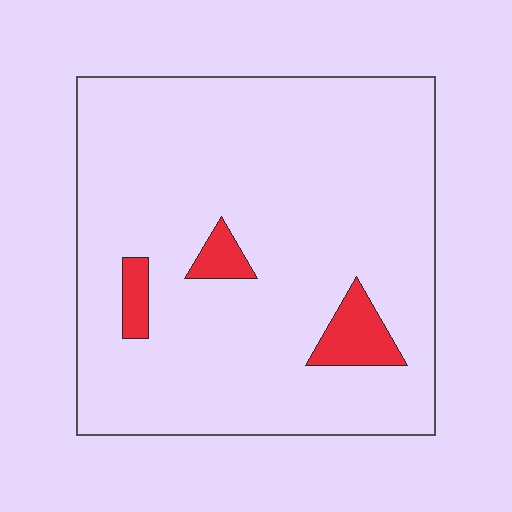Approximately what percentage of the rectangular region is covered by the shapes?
Approximately 5%.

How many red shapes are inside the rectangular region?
3.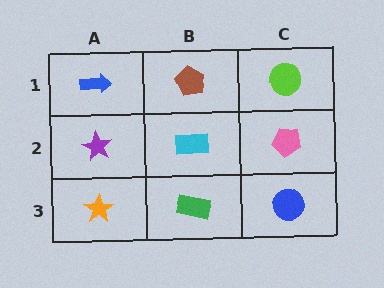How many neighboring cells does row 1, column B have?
3.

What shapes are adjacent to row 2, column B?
A brown pentagon (row 1, column B), a green rectangle (row 3, column B), a purple star (row 2, column A), a pink pentagon (row 2, column C).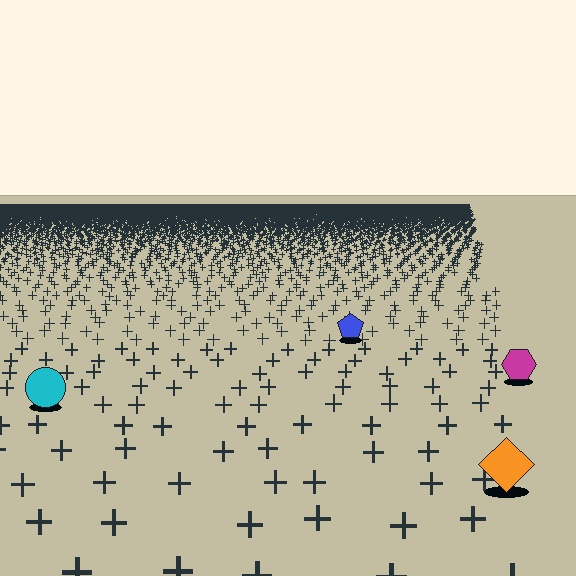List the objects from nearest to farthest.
From nearest to farthest: the orange diamond, the cyan circle, the magenta hexagon, the blue pentagon.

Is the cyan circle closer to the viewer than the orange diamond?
No. The orange diamond is closer — you can tell from the texture gradient: the ground texture is coarser near it.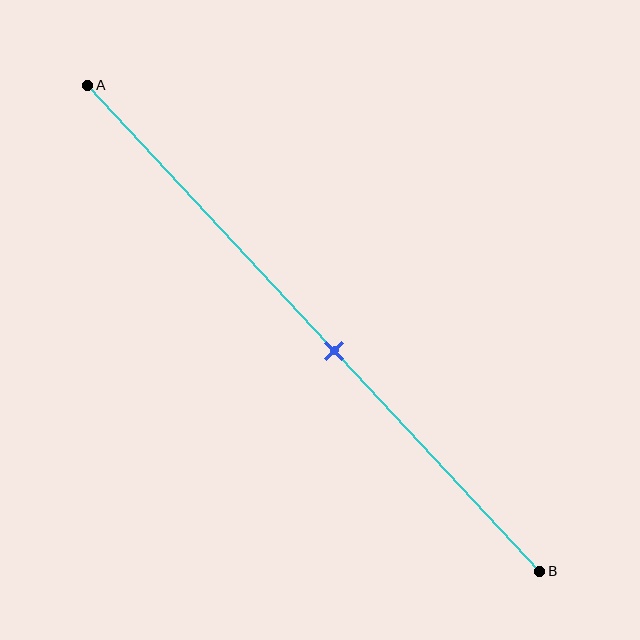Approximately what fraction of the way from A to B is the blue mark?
The blue mark is approximately 55% of the way from A to B.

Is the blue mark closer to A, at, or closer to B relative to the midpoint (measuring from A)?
The blue mark is closer to point B than the midpoint of segment AB.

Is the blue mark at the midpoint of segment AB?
No, the mark is at about 55% from A, not at the 50% midpoint.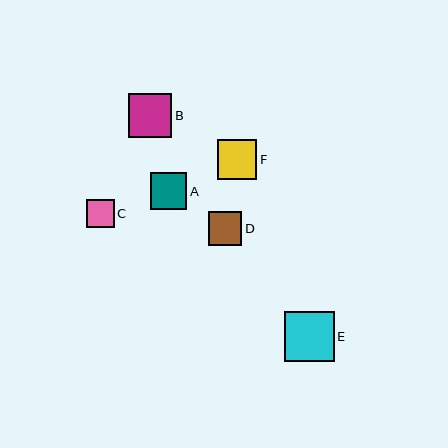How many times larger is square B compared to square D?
Square B is approximately 1.3 times the size of square D.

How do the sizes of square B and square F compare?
Square B and square F are approximately the same size.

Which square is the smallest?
Square C is the smallest with a size of approximately 28 pixels.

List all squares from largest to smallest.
From largest to smallest: E, B, F, A, D, C.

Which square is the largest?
Square E is the largest with a size of approximately 49 pixels.